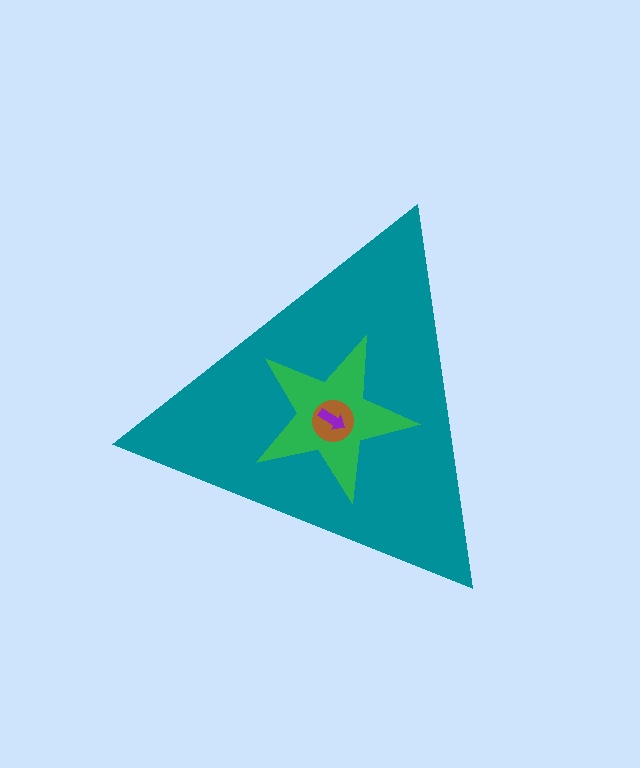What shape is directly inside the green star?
The brown circle.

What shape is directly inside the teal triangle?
The green star.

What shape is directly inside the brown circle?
The purple arrow.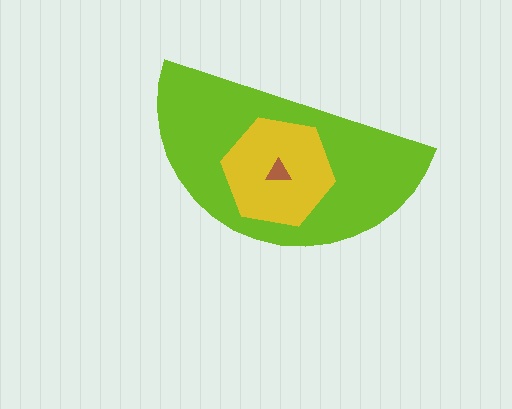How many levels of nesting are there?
3.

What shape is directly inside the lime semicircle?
The yellow hexagon.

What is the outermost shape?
The lime semicircle.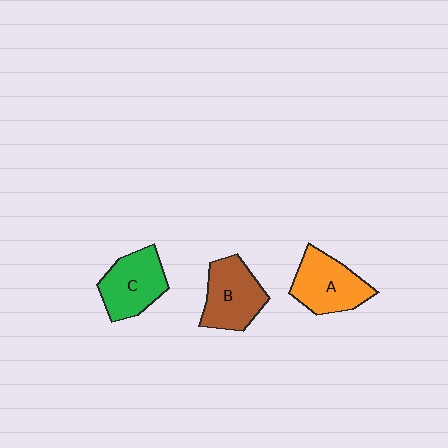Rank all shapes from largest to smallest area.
From largest to smallest: B (brown), A (orange), C (green).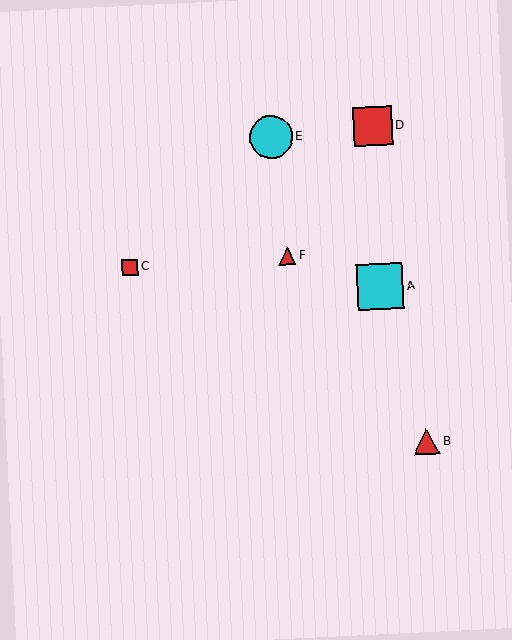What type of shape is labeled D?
Shape D is a red square.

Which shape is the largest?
The cyan square (labeled A) is the largest.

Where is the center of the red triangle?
The center of the red triangle is at (287, 256).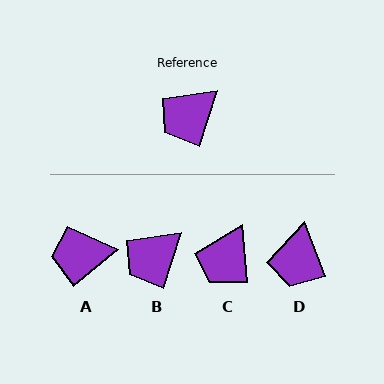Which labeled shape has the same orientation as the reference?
B.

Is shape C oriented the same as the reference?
No, it is off by about 22 degrees.